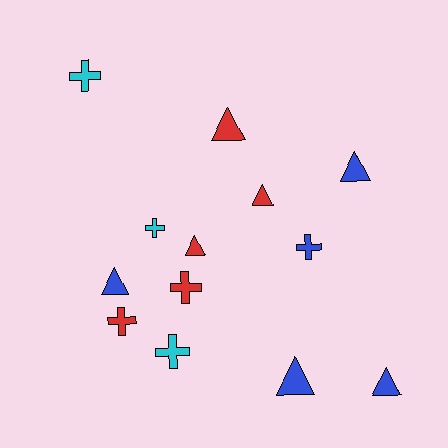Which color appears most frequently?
Blue, with 5 objects.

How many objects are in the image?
There are 13 objects.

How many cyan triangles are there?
There are no cyan triangles.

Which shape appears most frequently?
Triangle, with 7 objects.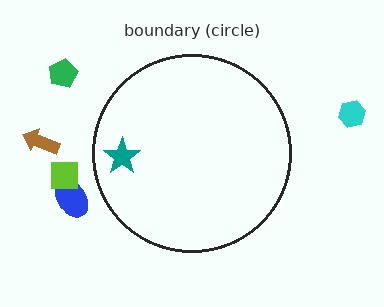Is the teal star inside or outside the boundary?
Inside.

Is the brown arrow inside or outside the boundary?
Outside.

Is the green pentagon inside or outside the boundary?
Outside.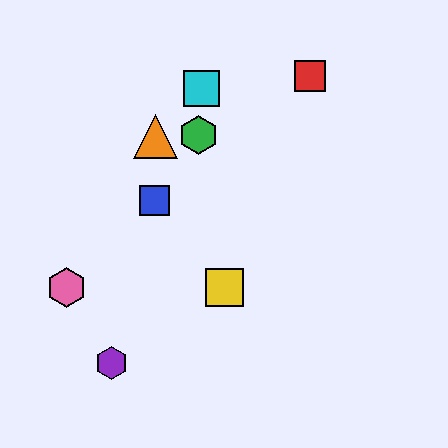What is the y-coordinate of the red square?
The red square is at y≈76.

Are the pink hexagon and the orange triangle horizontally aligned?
No, the pink hexagon is at y≈288 and the orange triangle is at y≈137.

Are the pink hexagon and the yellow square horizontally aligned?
Yes, both are at y≈288.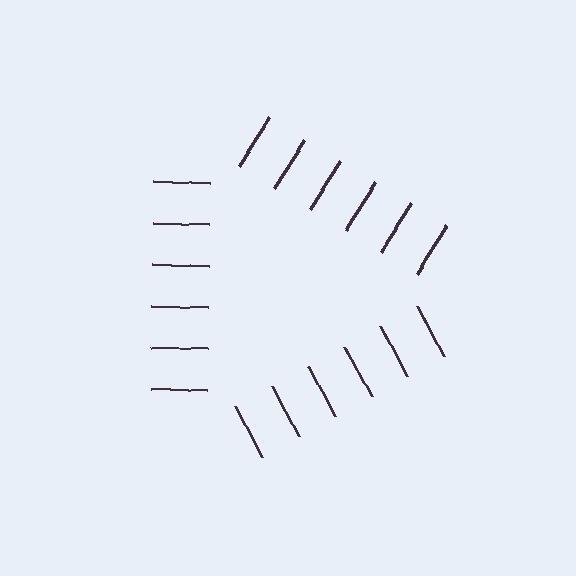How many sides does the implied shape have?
3 sides — the line-ends trace a triangle.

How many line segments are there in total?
18 — 6 along each of the 3 edges.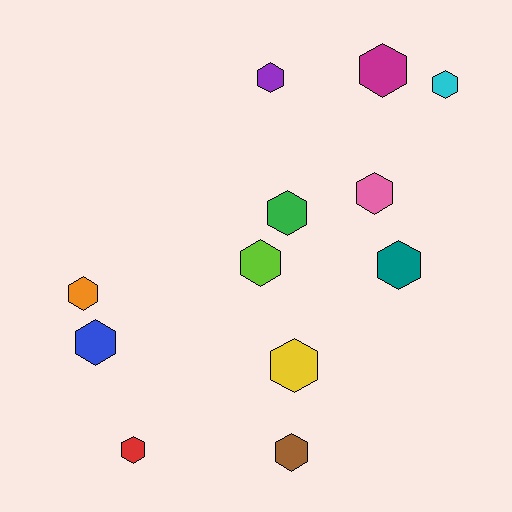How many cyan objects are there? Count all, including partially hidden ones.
There is 1 cyan object.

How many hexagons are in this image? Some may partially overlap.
There are 12 hexagons.